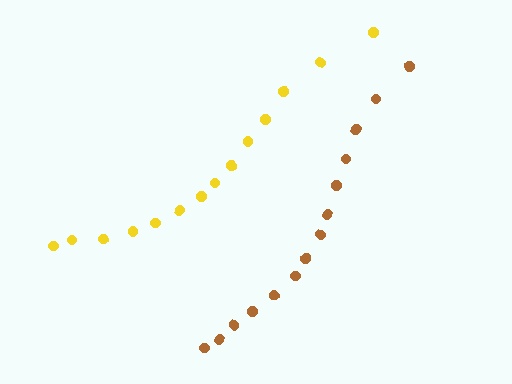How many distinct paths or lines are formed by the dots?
There are 2 distinct paths.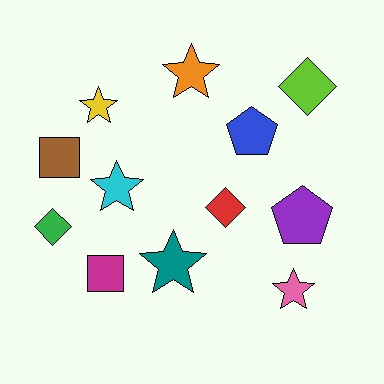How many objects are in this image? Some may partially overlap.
There are 12 objects.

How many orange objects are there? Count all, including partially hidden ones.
There is 1 orange object.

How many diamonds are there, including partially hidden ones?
There are 3 diamonds.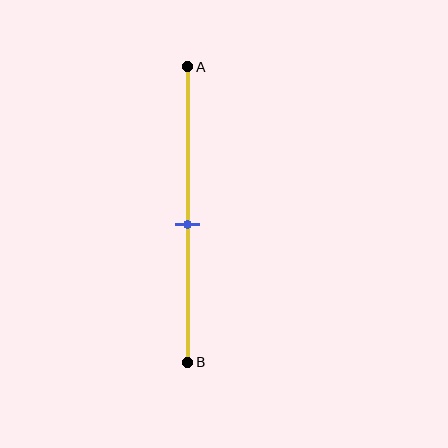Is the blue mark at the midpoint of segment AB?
No, the mark is at about 55% from A, not at the 50% midpoint.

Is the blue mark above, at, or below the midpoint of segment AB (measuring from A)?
The blue mark is below the midpoint of segment AB.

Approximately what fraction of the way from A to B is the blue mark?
The blue mark is approximately 55% of the way from A to B.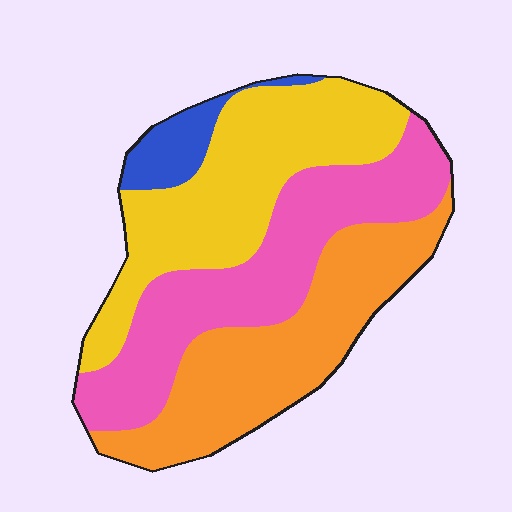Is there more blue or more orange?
Orange.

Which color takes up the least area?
Blue, at roughly 5%.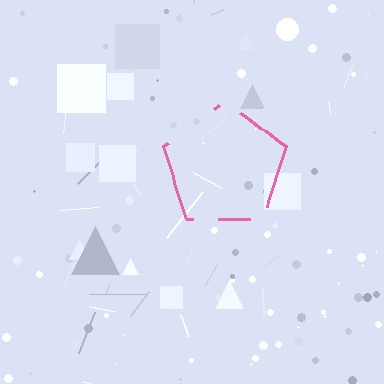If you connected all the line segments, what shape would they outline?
They would outline a pentagon.